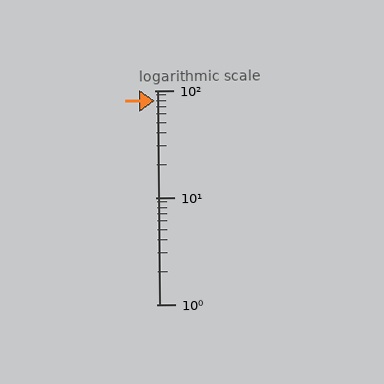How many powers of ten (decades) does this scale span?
The scale spans 2 decades, from 1 to 100.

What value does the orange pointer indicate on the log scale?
The pointer indicates approximately 79.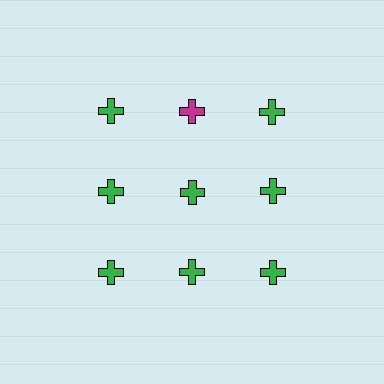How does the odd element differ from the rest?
It has a different color: magenta instead of green.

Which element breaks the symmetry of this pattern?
The magenta cross in the top row, second from left column breaks the symmetry. All other shapes are green crosses.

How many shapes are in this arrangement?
There are 9 shapes arranged in a grid pattern.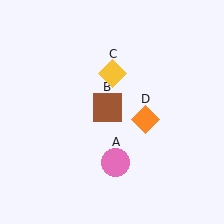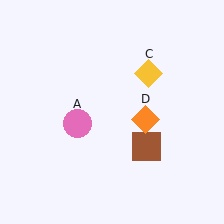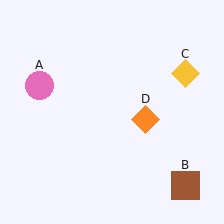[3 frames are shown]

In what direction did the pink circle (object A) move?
The pink circle (object A) moved up and to the left.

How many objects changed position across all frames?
3 objects changed position: pink circle (object A), brown square (object B), yellow diamond (object C).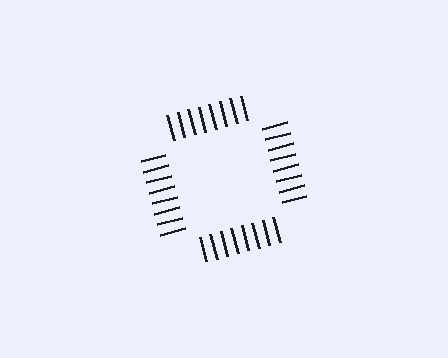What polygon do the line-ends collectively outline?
An illusory square — the line segments terminate on its edges but no continuous stroke is drawn.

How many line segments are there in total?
32 — 8 along each of the 4 edges.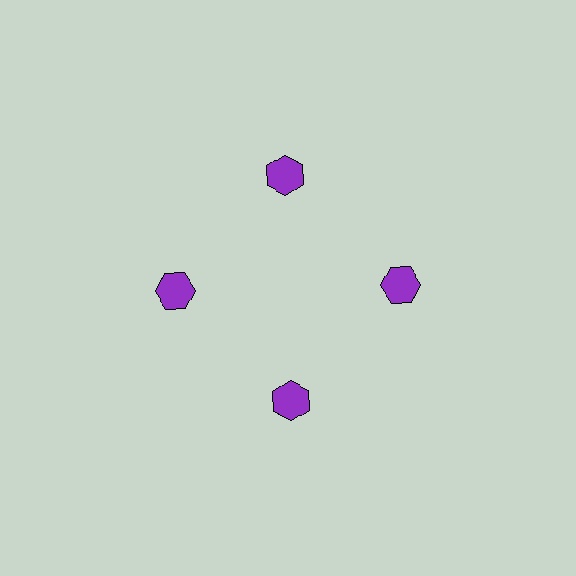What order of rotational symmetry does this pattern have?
This pattern has 4-fold rotational symmetry.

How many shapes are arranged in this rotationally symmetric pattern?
There are 4 shapes, arranged in 4 groups of 1.